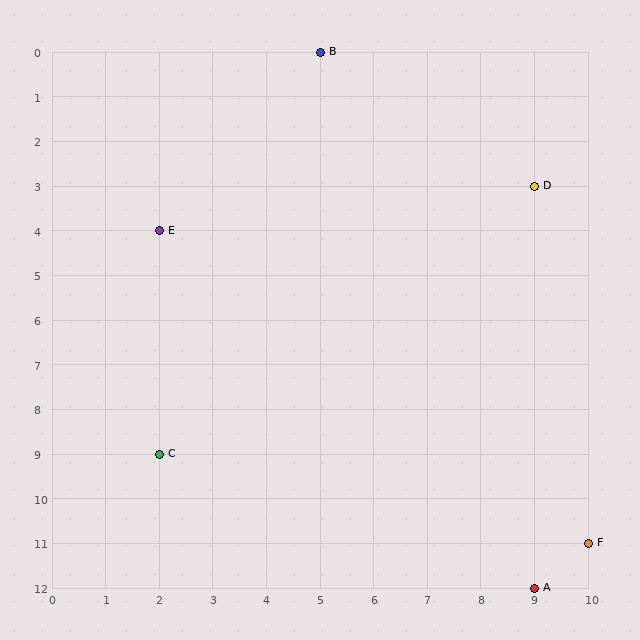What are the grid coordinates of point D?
Point D is at grid coordinates (9, 3).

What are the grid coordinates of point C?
Point C is at grid coordinates (2, 9).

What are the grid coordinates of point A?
Point A is at grid coordinates (9, 12).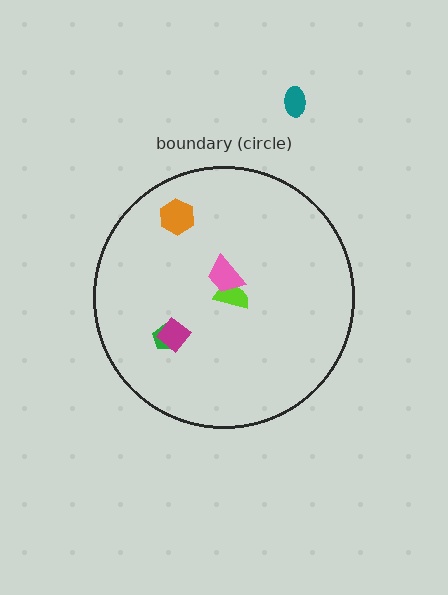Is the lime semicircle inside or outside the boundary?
Inside.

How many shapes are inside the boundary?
5 inside, 1 outside.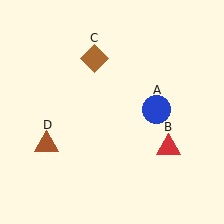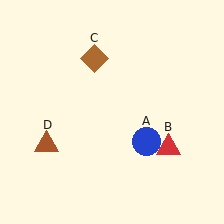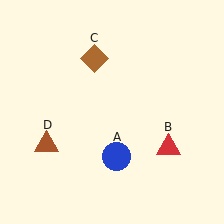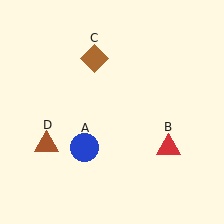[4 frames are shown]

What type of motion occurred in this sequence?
The blue circle (object A) rotated clockwise around the center of the scene.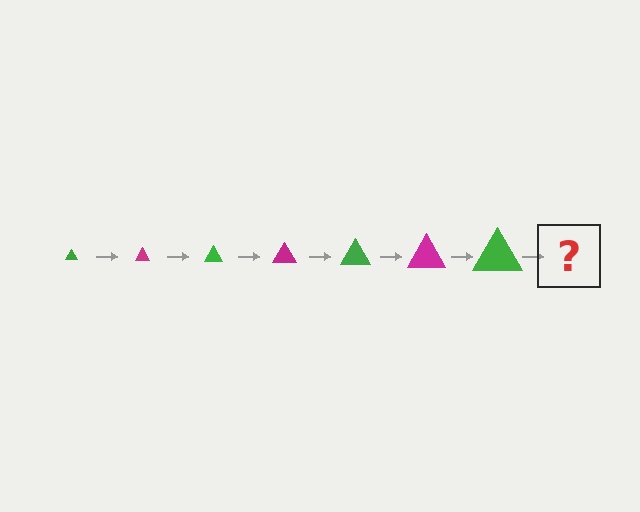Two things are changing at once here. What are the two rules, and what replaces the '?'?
The two rules are that the triangle grows larger each step and the color cycles through green and magenta. The '?' should be a magenta triangle, larger than the previous one.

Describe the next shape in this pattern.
It should be a magenta triangle, larger than the previous one.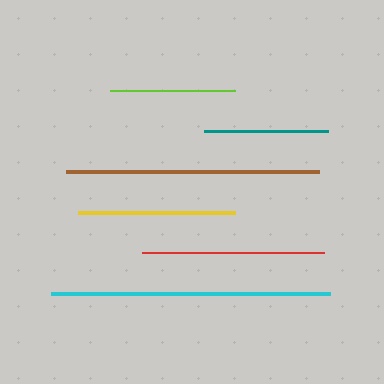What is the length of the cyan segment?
The cyan segment is approximately 280 pixels long.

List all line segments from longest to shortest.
From longest to shortest: cyan, brown, red, yellow, lime, teal.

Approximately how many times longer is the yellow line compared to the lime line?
The yellow line is approximately 1.3 times the length of the lime line.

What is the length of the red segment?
The red segment is approximately 182 pixels long.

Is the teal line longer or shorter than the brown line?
The brown line is longer than the teal line.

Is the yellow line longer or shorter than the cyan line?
The cyan line is longer than the yellow line.